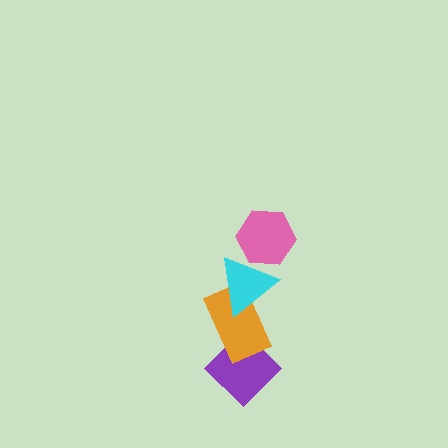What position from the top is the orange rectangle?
The orange rectangle is 3rd from the top.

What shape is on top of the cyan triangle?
The pink hexagon is on top of the cyan triangle.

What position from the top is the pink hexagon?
The pink hexagon is 1st from the top.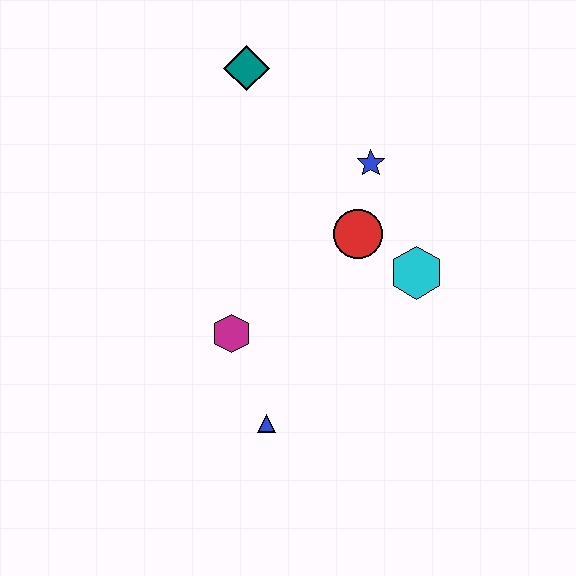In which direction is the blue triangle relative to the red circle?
The blue triangle is below the red circle.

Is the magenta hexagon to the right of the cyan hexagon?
No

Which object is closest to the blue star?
The red circle is closest to the blue star.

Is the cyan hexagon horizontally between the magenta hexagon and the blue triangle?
No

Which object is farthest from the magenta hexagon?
The teal diamond is farthest from the magenta hexagon.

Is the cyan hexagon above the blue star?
No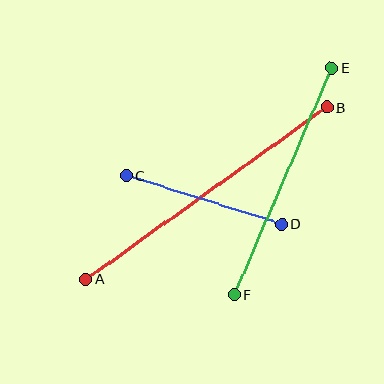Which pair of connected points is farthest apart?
Points A and B are farthest apart.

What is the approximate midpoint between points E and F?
The midpoint is at approximately (283, 181) pixels.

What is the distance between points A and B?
The distance is approximately 296 pixels.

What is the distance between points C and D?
The distance is approximately 163 pixels.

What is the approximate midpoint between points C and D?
The midpoint is at approximately (204, 200) pixels.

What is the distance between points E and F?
The distance is approximately 247 pixels.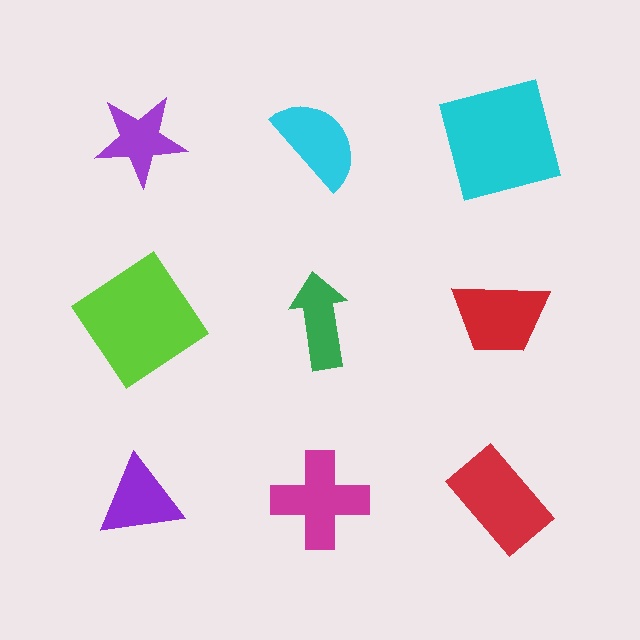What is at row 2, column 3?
A red trapezoid.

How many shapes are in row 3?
3 shapes.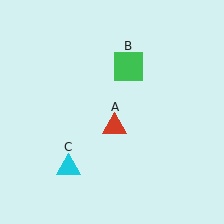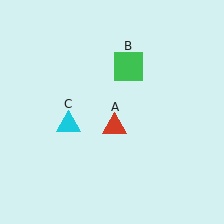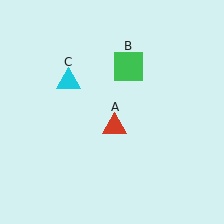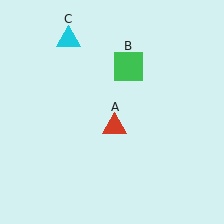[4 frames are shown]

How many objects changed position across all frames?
1 object changed position: cyan triangle (object C).